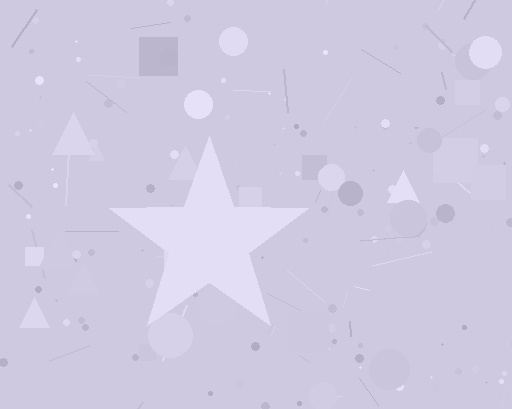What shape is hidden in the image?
A star is hidden in the image.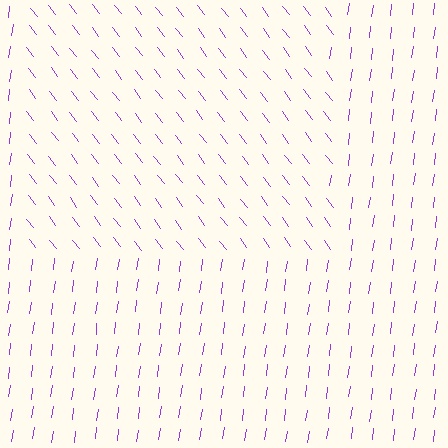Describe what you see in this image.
The image is filled with small purple line segments. A rectangle region in the image has lines oriented differently from the surrounding lines, creating a visible texture boundary.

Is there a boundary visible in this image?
Yes, there is a texture boundary formed by a change in line orientation.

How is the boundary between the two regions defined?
The boundary is defined purely by a change in line orientation (approximately 45 degrees difference). All lines are the same color and thickness.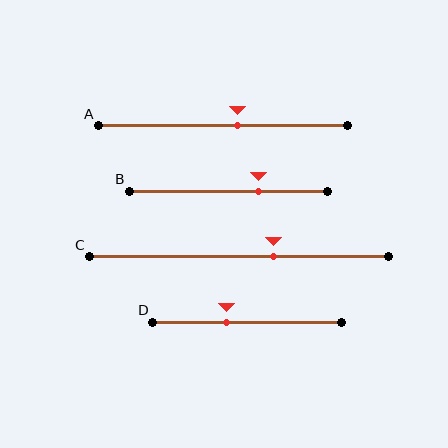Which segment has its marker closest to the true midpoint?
Segment A has its marker closest to the true midpoint.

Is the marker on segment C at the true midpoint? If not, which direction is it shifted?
No, the marker on segment C is shifted to the right by about 12% of the segment length.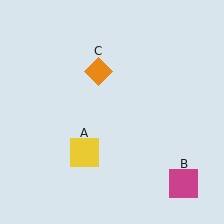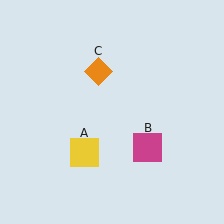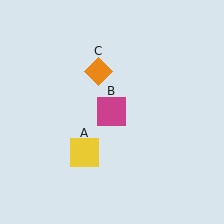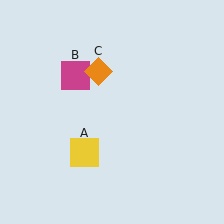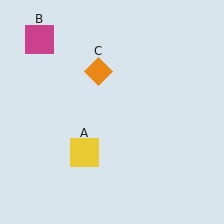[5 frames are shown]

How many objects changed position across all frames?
1 object changed position: magenta square (object B).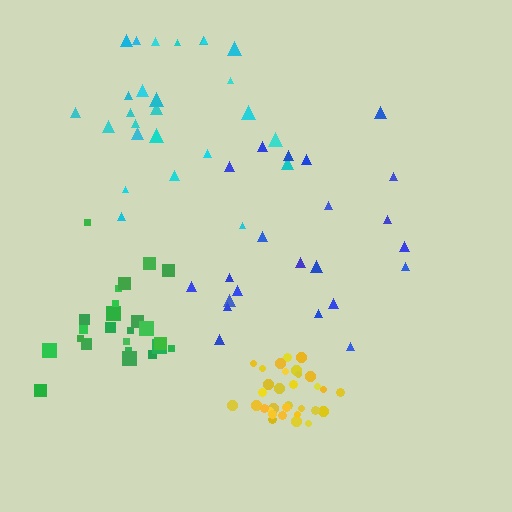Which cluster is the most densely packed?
Yellow.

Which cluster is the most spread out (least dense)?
Cyan.